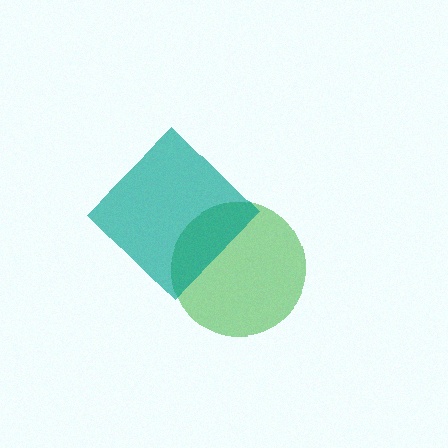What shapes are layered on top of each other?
The layered shapes are: a green circle, a teal diamond.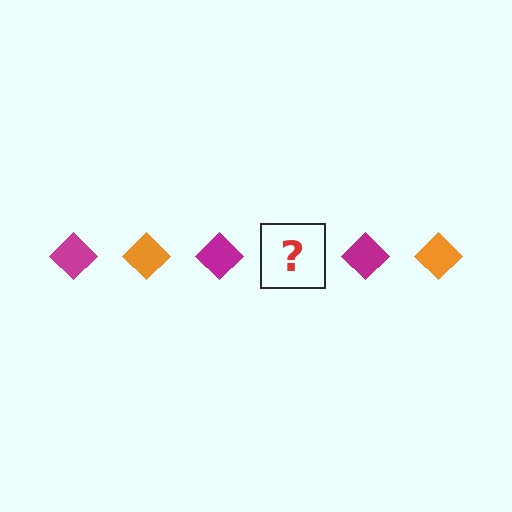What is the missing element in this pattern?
The missing element is an orange diamond.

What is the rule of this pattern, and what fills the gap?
The rule is that the pattern cycles through magenta, orange diamonds. The gap should be filled with an orange diamond.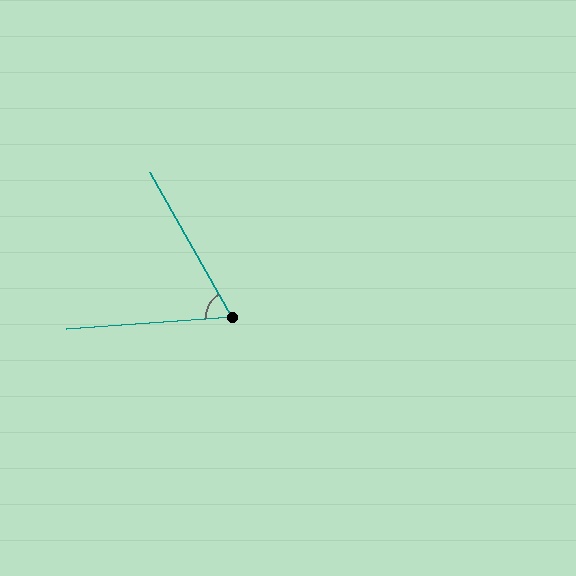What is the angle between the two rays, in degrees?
Approximately 65 degrees.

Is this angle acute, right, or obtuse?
It is acute.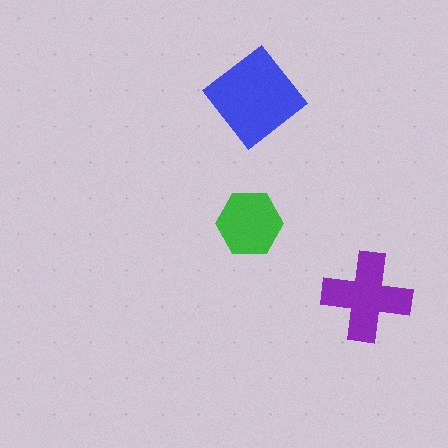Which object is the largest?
The blue diamond.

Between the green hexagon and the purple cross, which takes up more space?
The purple cross.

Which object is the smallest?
The green hexagon.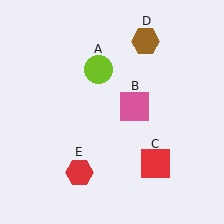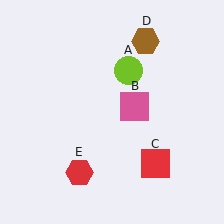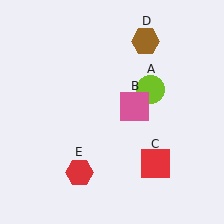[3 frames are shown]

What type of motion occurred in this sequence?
The lime circle (object A) rotated clockwise around the center of the scene.